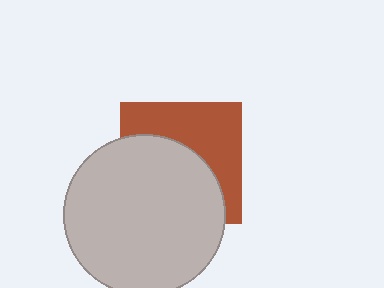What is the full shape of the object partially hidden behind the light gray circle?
The partially hidden object is a brown square.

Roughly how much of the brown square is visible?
About half of it is visible (roughly 46%).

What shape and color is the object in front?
The object in front is a light gray circle.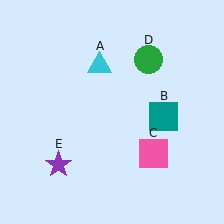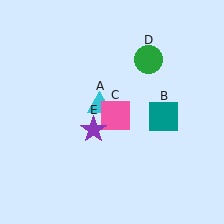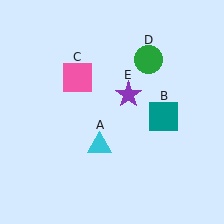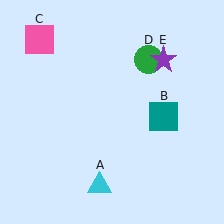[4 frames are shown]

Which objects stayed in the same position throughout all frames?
Teal square (object B) and green circle (object D) remained stationary.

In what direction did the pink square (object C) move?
The pink square (object C) moved up and to the left.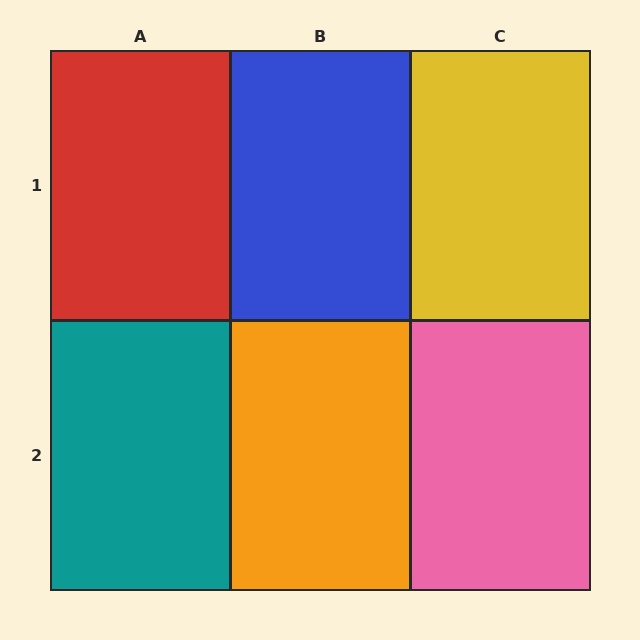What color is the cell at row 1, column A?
Red.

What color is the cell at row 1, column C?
Yellow.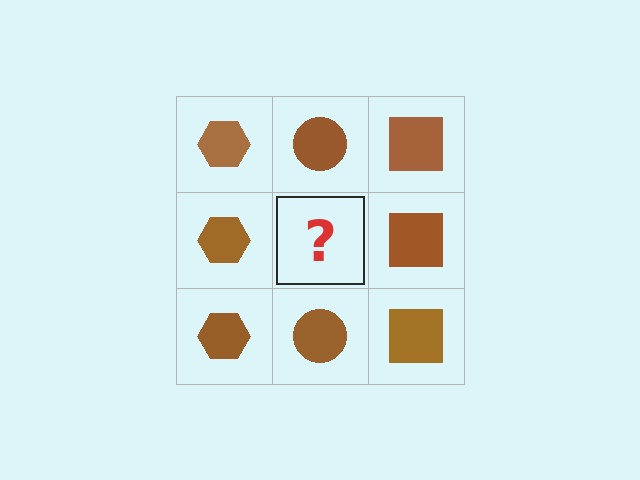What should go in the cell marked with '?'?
The missing cell should contain a brown circle.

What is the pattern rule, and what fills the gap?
The rule is that each column has a consistent shape. The gap should be filled with a brown circle.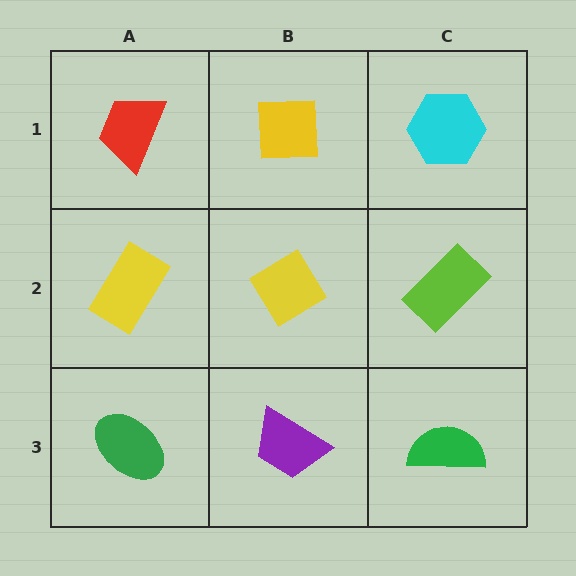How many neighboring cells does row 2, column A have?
3.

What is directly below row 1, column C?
A lime rectangle.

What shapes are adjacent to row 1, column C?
A lime rectangle (row 2, column C), a yellow square (row 1, column B).